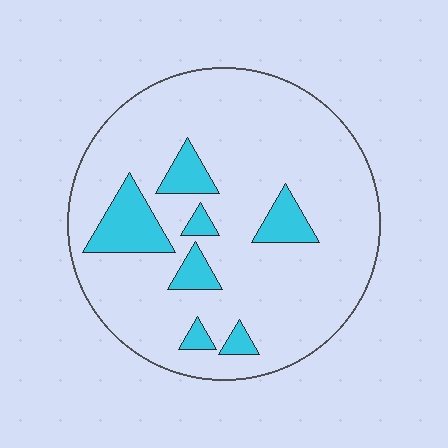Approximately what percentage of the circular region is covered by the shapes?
Approximately 15%.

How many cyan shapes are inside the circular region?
7.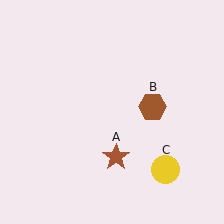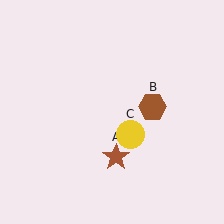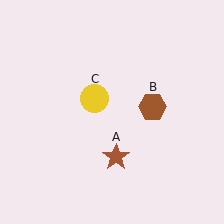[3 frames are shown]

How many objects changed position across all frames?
1 object changed position: yellow circle (object C).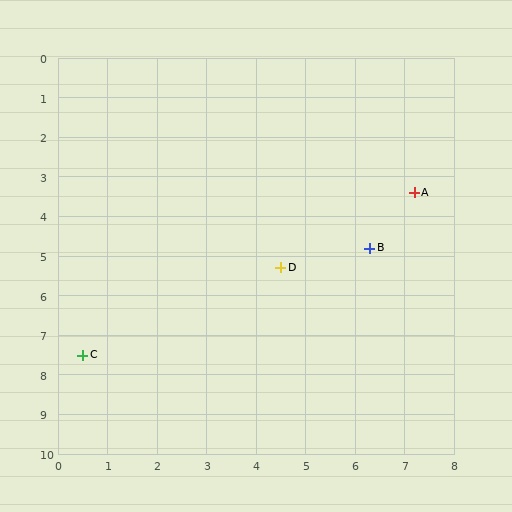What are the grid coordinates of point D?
Point D is at approximately (4.5, 5.3).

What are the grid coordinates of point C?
Point C is at approximately (0.5, 7.5).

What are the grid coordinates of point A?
Point A is at approximately (7.2, 3.4).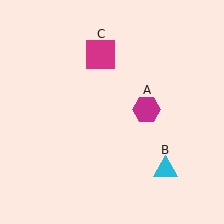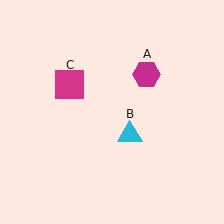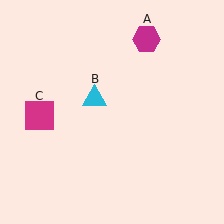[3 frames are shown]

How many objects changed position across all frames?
3 objects changed position: magenta hexagon (object A), cyan triangle (object B), magenta square (object C).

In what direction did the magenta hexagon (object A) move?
The magenta hexagon (object A) moved up.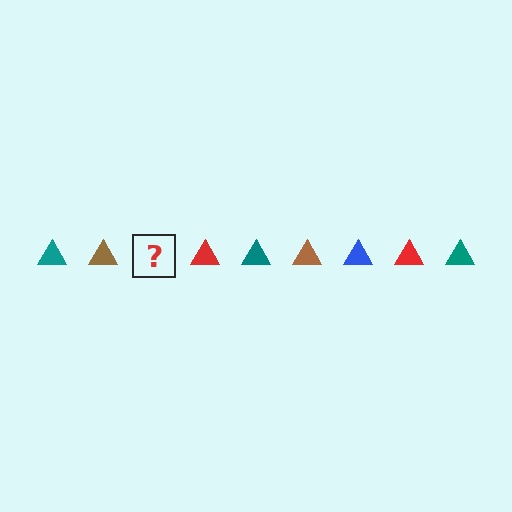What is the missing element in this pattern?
The missing element is a blue triangle.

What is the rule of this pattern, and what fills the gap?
The rule is that the pattern cycles through teal, brown, blue, red triangles. The gap should be filled with a blue triangle.